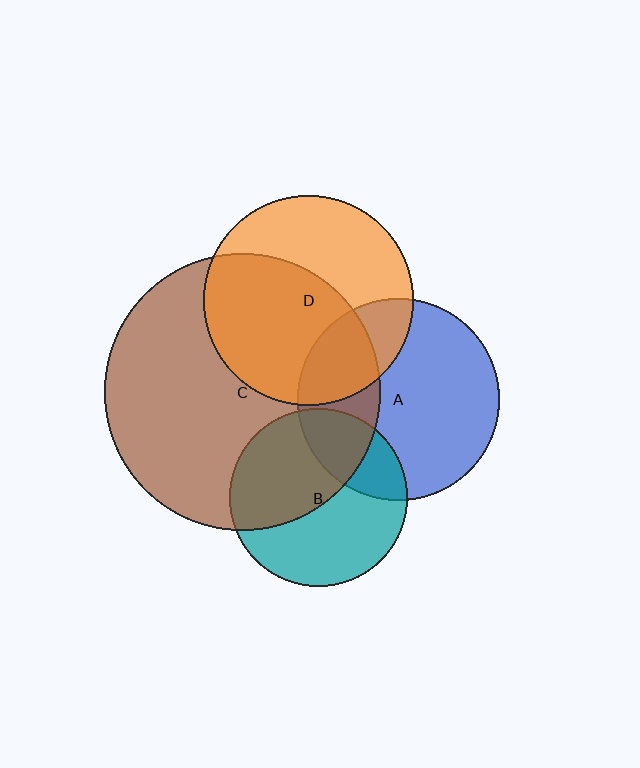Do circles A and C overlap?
Yes.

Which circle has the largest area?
Circle C (brown).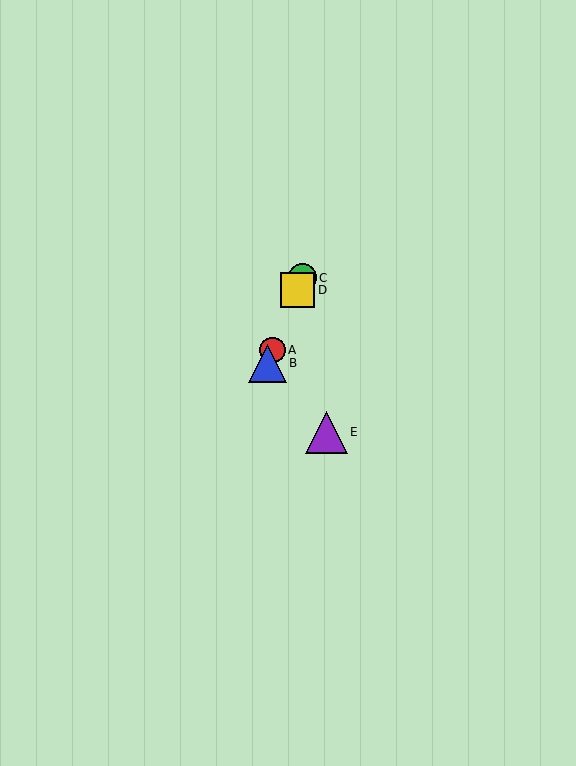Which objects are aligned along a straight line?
Objects A, B, C, D are aligned along a straight line.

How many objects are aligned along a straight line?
4 objects (A, B, C, D) are aligned along a straight line.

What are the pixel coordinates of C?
Object C is at (303, 278).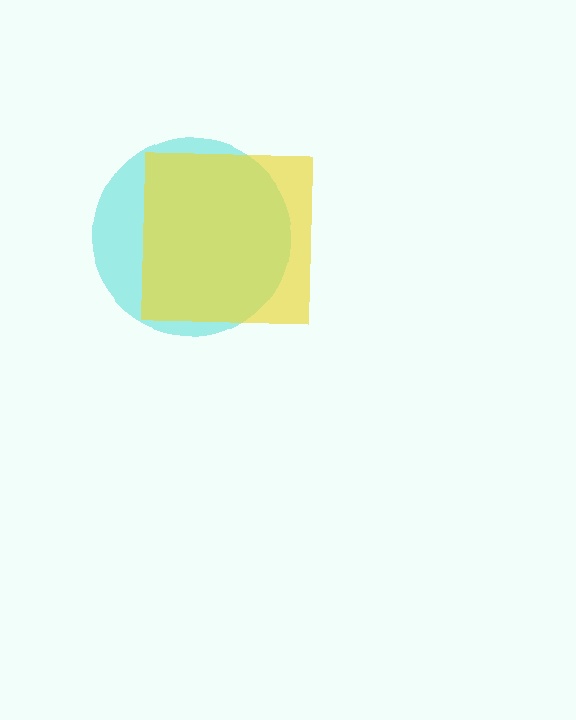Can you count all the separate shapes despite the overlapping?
Yes, there are 2 separate shapes.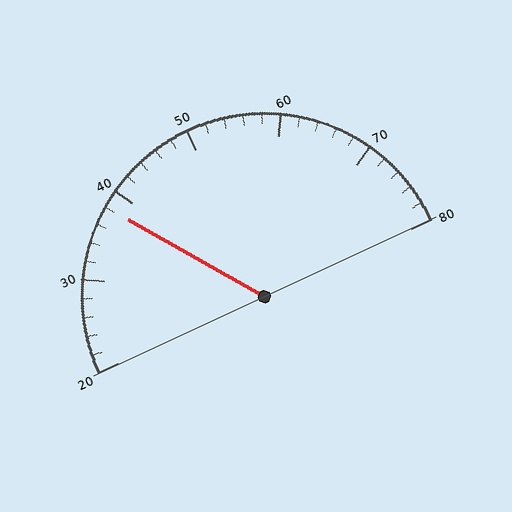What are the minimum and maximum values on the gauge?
The gauge ranges from 20 to 80.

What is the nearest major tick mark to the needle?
The nearest major tick mark is 40.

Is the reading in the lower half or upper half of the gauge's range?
The reading is in the lower half of the range (20 to 80).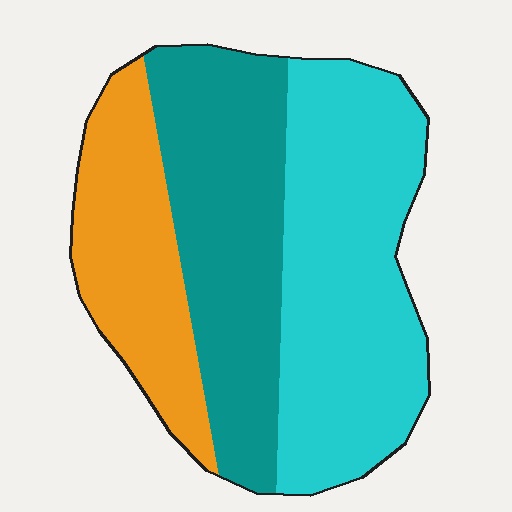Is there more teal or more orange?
Teal.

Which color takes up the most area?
Cyan, at roughly 45%.